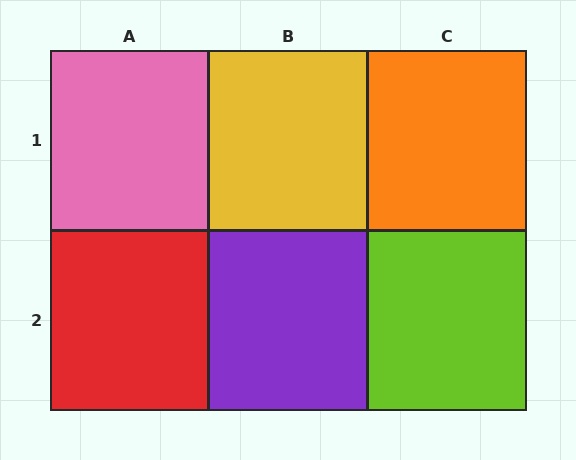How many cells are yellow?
1 cell is yellow.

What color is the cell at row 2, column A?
Red.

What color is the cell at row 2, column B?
Purple.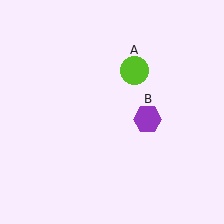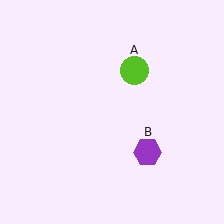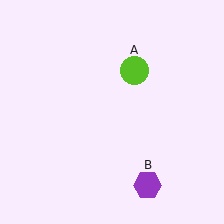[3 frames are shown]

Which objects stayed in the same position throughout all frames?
Lime circle (object A) remained stationary.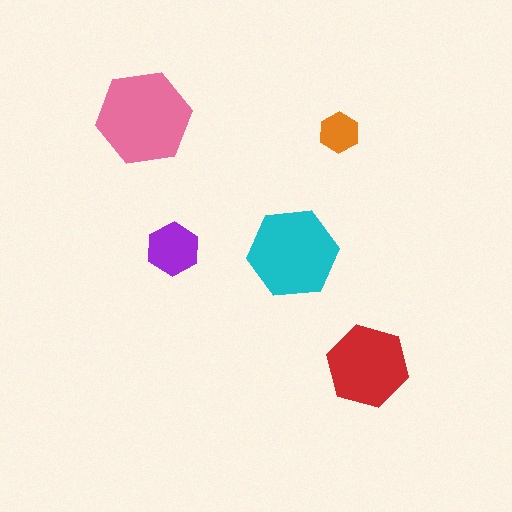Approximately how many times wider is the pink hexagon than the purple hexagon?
About 2 times wider.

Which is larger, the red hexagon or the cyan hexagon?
The cyan one.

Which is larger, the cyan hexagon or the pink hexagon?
The pink one.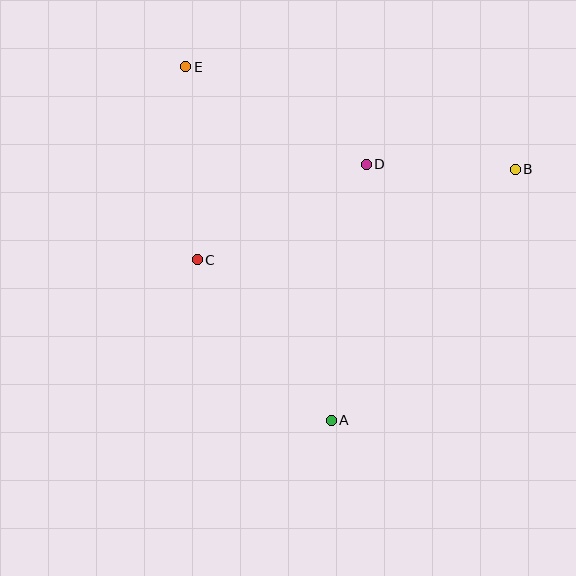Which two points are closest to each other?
Points B and D are closest to each other.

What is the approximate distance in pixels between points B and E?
The distance between B and E is approximately 345 pixels.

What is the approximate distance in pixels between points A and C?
The distance between A and C is approximately 209 pixels.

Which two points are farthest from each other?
Points A and E are farthest from each other.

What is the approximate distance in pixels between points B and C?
The distance between B and C is approximately 331 pixels.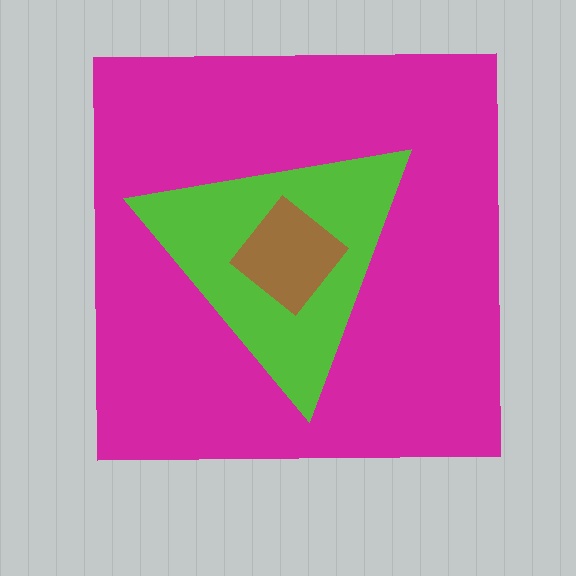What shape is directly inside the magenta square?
The lime triangle.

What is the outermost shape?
The magenta square.